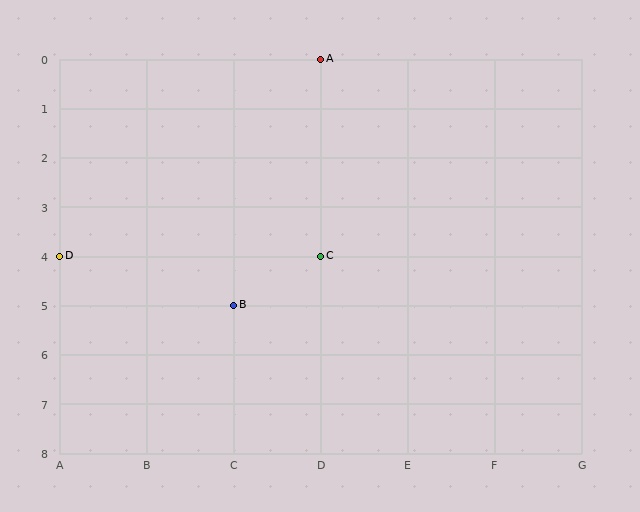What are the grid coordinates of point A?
Point A is at grid coordinates (D, 0).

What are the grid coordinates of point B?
Point B is at grid coordinates (C, 5).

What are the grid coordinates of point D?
Point D is at grid coordinates (A, 4).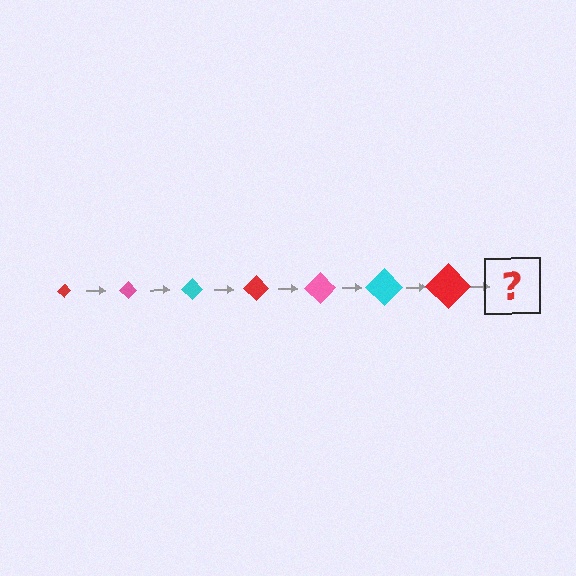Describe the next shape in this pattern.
It should be a pink diamond, larger than the previous one.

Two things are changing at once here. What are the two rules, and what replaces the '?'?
The two rules are that the diamond grows larger each step and the color cycles through red, pink, and cyan. The '?' should be a pink diamond, larger than the previous one.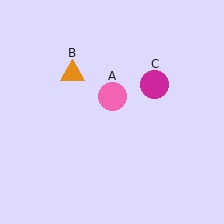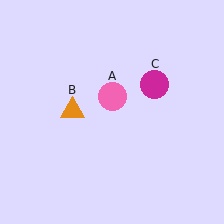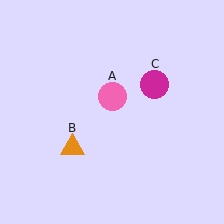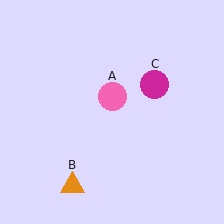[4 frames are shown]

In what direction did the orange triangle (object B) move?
The orange triangle (object B) moved down.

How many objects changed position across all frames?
1 object changed position: orange triangle (object B).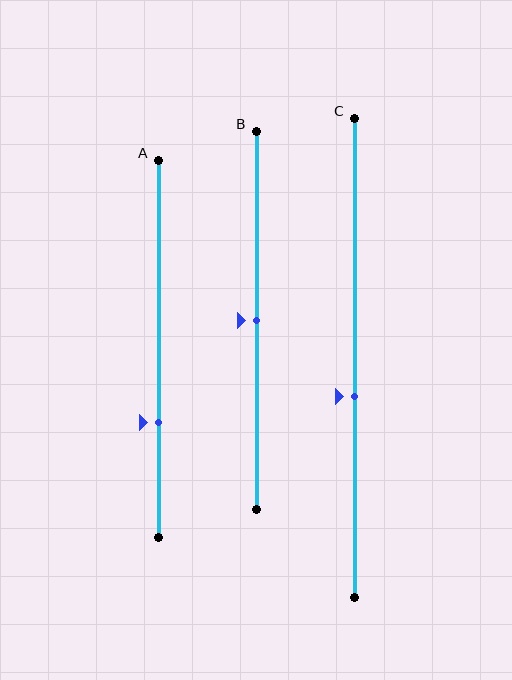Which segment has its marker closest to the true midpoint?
Segment B has its marker closest to the true midpoint.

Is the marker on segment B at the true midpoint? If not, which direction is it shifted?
Yes, the marker on segment B is at the true midpoint.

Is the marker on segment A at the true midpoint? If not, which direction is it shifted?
No, the marker on segment A is shifted downward by about 20% of the segment length.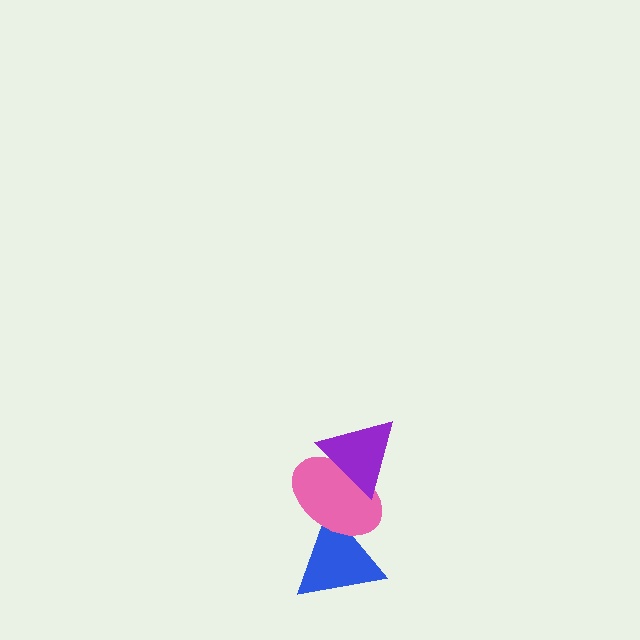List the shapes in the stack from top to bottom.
From top to bottom: the purple triangle, the pink ellipse, the blue triangle.